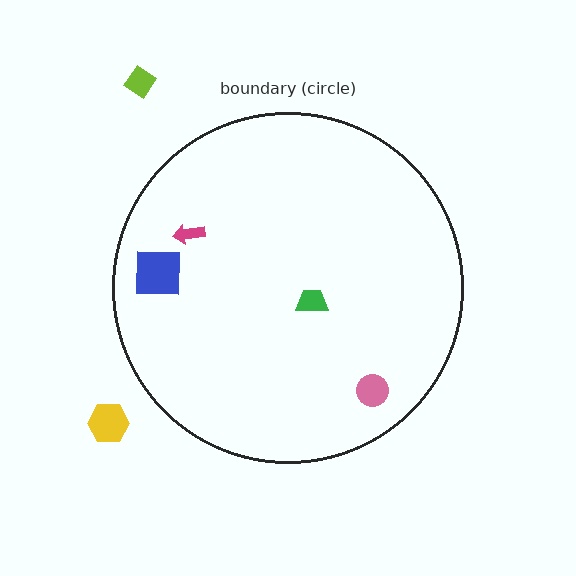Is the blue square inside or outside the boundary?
Inside.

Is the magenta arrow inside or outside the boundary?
Inside.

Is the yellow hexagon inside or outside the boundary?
Outside.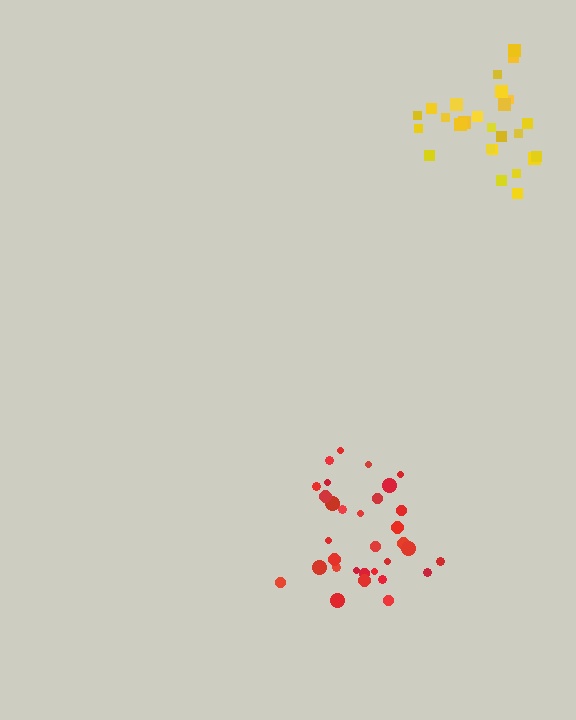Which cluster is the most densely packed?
Yellow.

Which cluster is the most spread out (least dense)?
Red.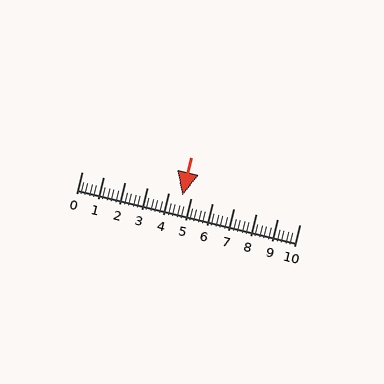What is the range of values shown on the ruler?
The ruler shows values from 0 to 10.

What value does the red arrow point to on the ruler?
The red arrow points to approximately 4.6.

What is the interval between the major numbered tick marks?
The major tick marks are spaced 1 units apart.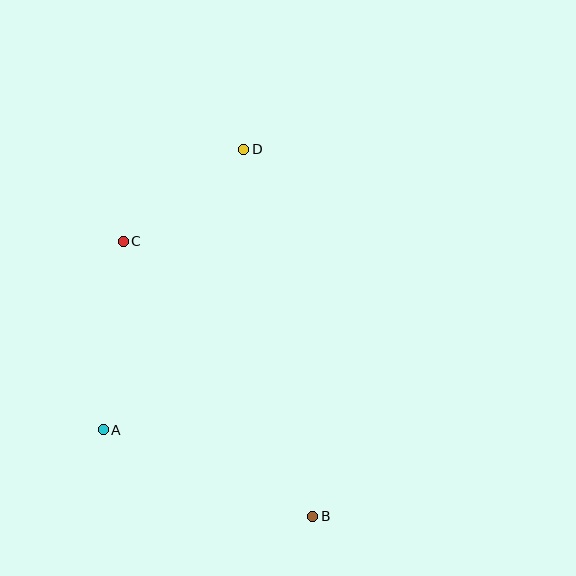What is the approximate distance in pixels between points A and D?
The distance between A and D is approximately 314 pixels.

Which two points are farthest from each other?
Points B and D are farthest from each other.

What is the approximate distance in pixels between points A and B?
The distance between A and B is approximately 226 pixels.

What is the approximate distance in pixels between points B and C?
The distance between B and C is approximately 334 pixels.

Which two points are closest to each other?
Points C and D are closest to each other.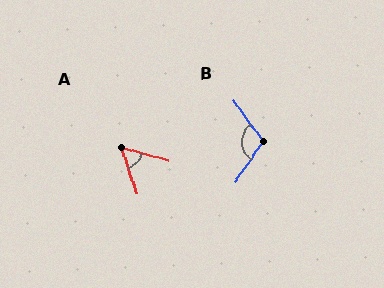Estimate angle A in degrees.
Approximately 56 degrees.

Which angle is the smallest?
A, at approximately 56 degrees.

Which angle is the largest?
B, at approximately 110 degrees.